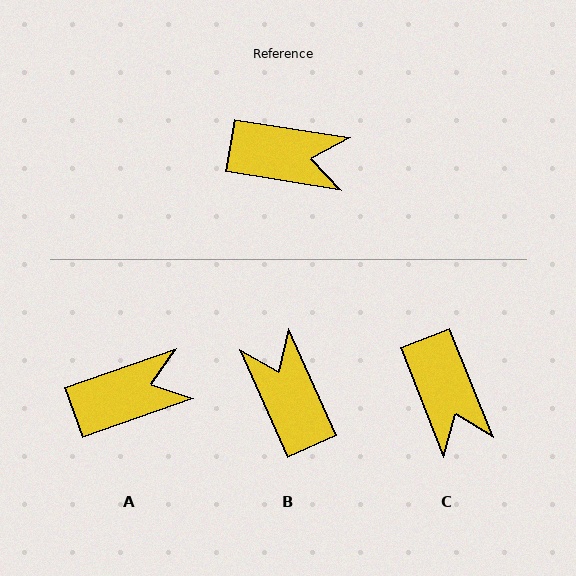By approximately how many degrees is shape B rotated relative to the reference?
Approximately 123 degrees counter-clockwise.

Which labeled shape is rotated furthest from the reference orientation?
B, about 123 degrees away.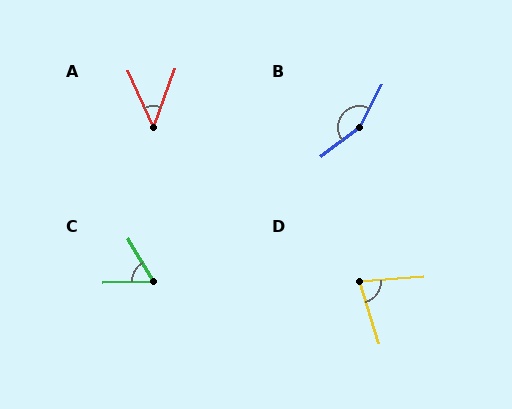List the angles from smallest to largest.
A (45°), C (61°), D (77°), B (155°).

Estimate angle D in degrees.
Approximately 77 degrees.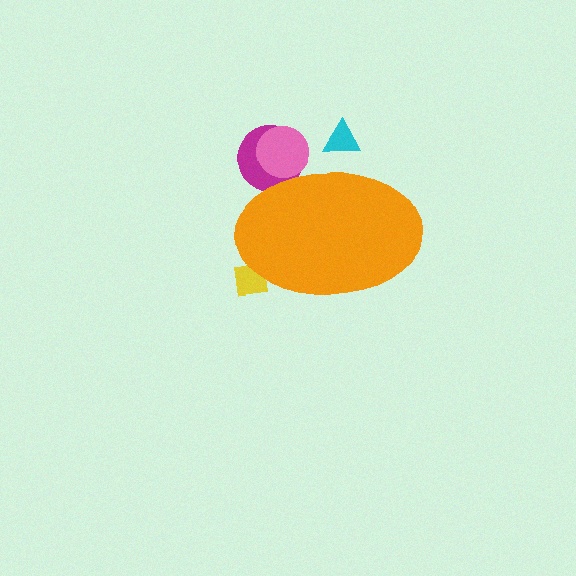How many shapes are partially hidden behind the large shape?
4 shapes are partially hidden.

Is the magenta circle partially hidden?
Yes, the magenta circle is partially hidden behind the orange ellipse.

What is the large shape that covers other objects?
An orange ellipse.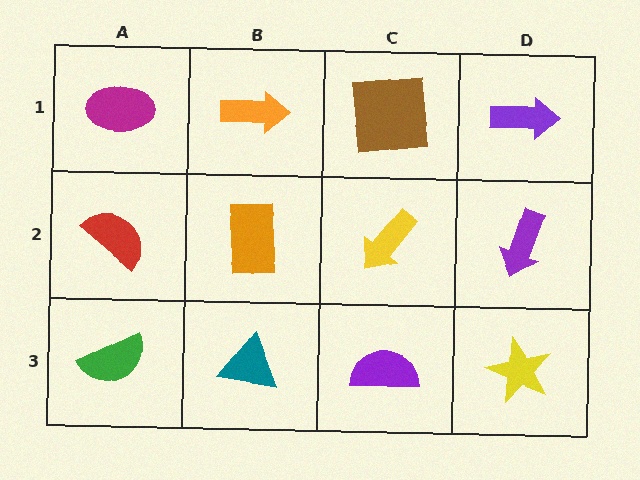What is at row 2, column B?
An orange rectangle.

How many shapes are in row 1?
4 shapes.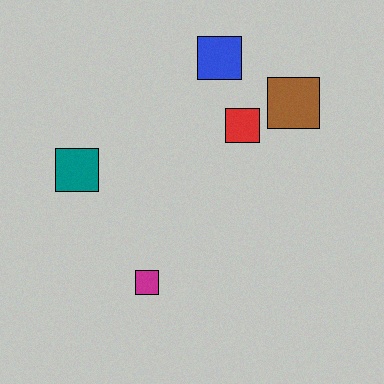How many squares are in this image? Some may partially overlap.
There are 5 squares.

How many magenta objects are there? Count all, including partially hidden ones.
There is 1 magenta object.